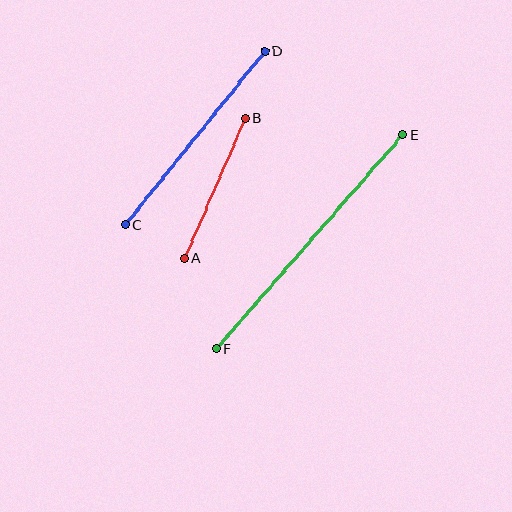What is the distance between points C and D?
The distance is approximately 223 pixels.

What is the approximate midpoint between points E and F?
The midpoint is at approximately (310, 242) pixels.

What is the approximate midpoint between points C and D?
The midpoint is at approximately (195, 138) pixels.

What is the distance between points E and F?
The distance is approximately 284 pixels.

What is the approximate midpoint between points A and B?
The midpoint is at approximately (215, 188) pixels.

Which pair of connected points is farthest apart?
Points E and F are farthest apart.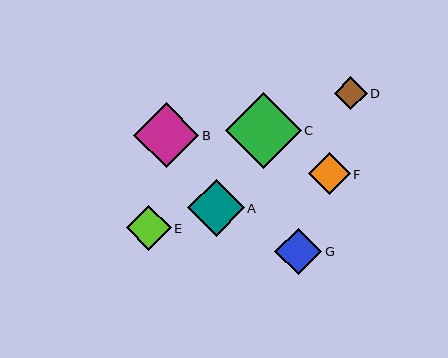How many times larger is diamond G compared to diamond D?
Diamond G is approximately 1.4 times the size of diamond D.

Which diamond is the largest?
Diamond C is the largest with a size of approximately 76 pixels.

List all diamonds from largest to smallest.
From largest to smallest: C, B, A, G, E, F, D.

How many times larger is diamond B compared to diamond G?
Diamond B is approximately 1.4 times the size of diamond G.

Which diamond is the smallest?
Diamond D is the smallest with a size of approximately 33 pixels.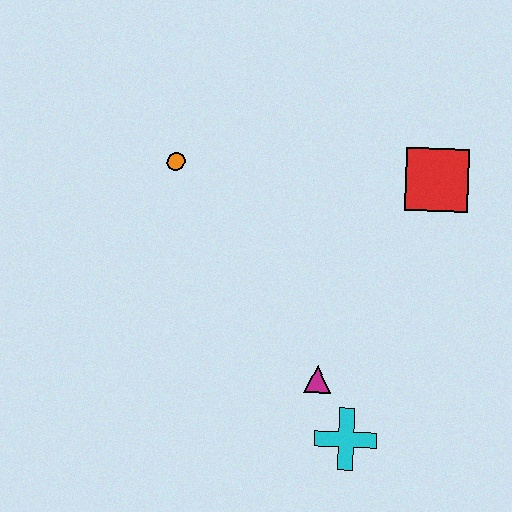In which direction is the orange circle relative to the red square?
The orange circle is to the left of the red square.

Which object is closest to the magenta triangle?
The cyan cross is closest to the magenta triangle.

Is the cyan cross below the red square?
Yes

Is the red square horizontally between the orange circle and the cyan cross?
No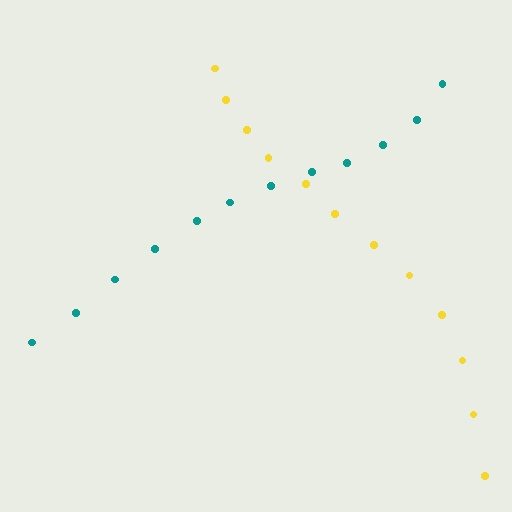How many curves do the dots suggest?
There are 2 distinct paths.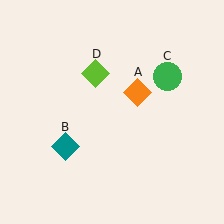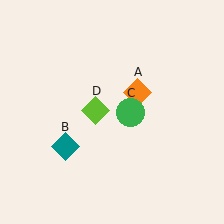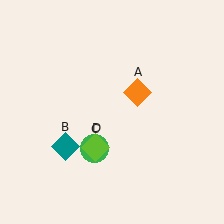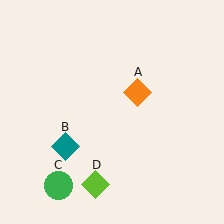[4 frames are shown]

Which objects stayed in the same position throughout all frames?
Orange diamond (object A) and teal diamond (object B) remained stationary.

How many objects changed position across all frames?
2 objects changed position: green circle (object C), lime diamond (object D).